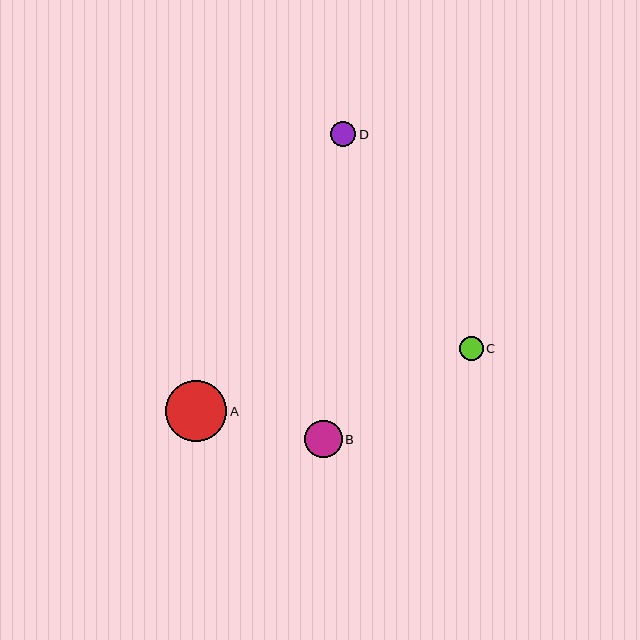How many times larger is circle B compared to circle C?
Circle B is approximately 1.6 times the size of circle C.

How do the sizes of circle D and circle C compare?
Circle D and circle C are approximately the same size.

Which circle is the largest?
Circle A is the largest with a size of approximately 61 pixels.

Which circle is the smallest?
Circle C is the smallest with a size of approximately 24 pixels.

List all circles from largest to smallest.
From largest to smallest: A, B, D, C.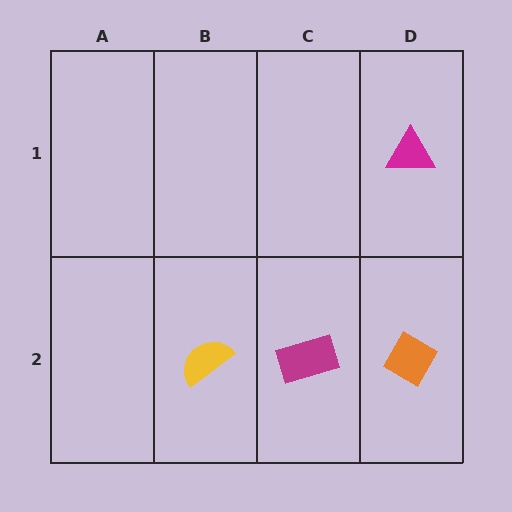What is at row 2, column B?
A yellow semicircle.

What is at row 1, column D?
A magenta triangle.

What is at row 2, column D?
An orange diamond.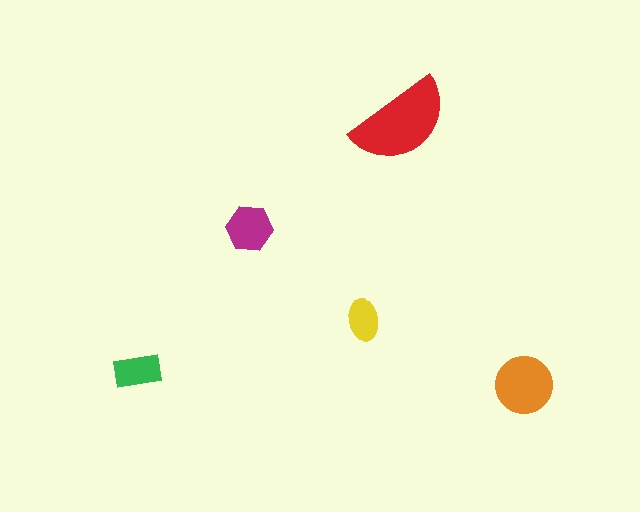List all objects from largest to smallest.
The red semicircle, the orange circle, the magenta hexagon, the green rectangle, the yellow ellipse.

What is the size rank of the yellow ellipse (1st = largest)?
5th.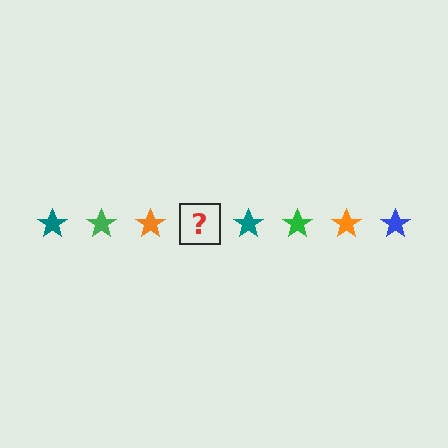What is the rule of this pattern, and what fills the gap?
The rule is that the pattern cycles through teal, green, orange, blue stars. The gap should be filled with a blue star.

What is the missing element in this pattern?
The missing element is a blue star.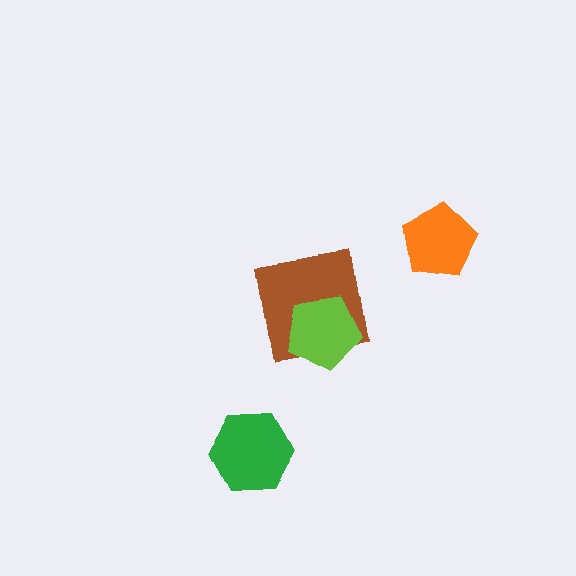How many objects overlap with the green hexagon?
0 objects overlap with the green hexagon.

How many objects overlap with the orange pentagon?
0 objects overlap with the orange pentagon.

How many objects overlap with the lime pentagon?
1 object overlaps with the lime pentagon.